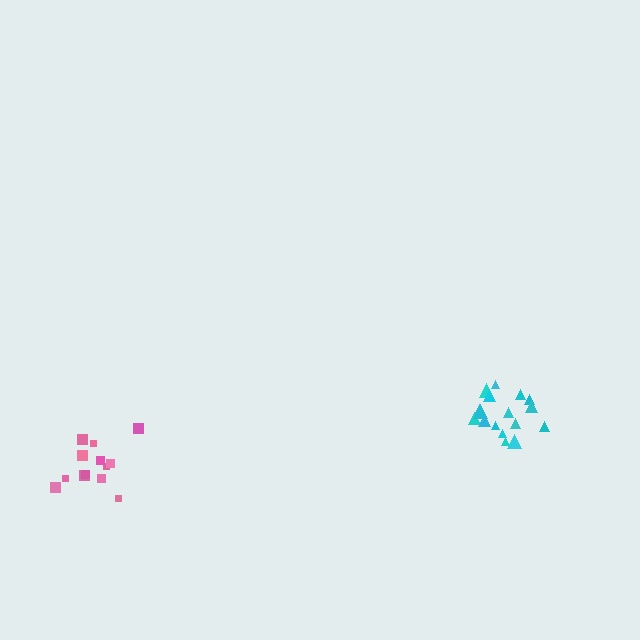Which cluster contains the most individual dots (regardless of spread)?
Cyan (18).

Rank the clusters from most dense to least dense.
cyan, pink.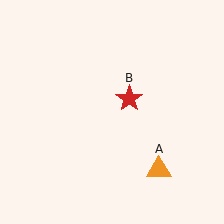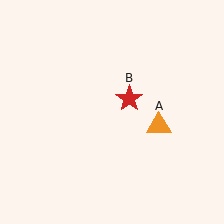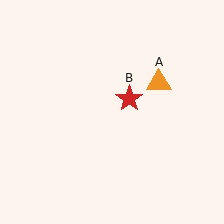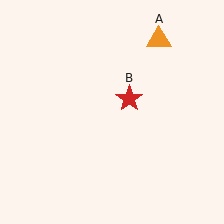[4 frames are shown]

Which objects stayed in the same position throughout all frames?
Red star (object B) remained stationary.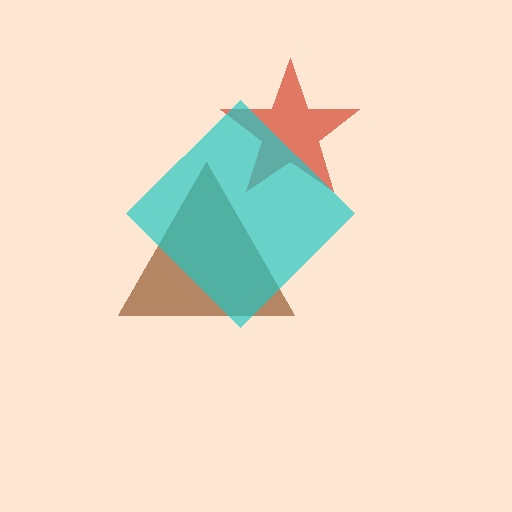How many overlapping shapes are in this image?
There are 3 overlapping shapes in the image.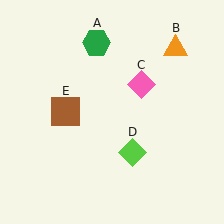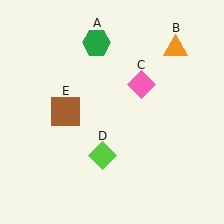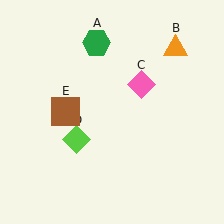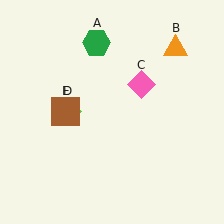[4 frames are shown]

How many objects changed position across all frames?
1 object changed position: lime diamond (object D).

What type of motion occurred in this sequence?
The lime diamond (object D) rotated clockwise around the center of the scene.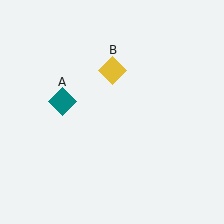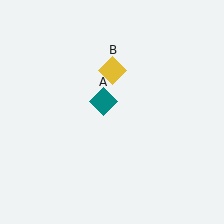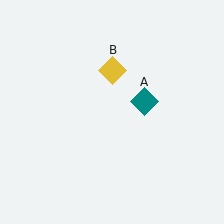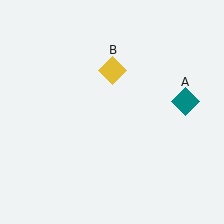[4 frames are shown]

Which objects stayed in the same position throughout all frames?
Yellow diamond (object B) remained stationary.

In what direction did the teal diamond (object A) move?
The teal diamond (object A) moved right.